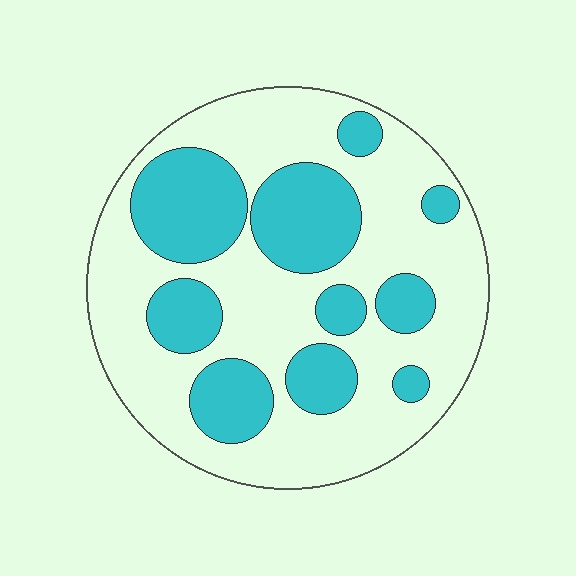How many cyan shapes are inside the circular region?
10.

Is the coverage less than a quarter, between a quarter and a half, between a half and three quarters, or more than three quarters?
Between a quarter and a half.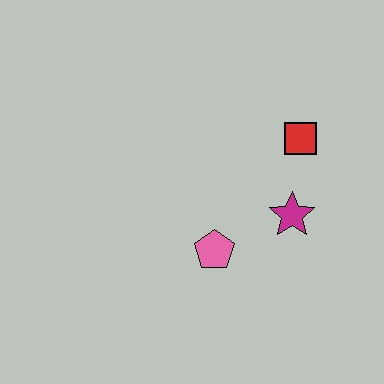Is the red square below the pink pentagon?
No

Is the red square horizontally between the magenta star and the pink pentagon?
No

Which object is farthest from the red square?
The pink pentagon is farthest from the red square.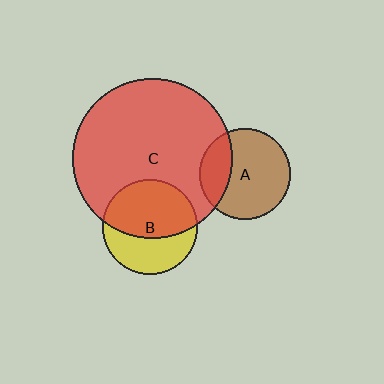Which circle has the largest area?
Circle C (red).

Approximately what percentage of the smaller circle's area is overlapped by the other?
Approximately 60%.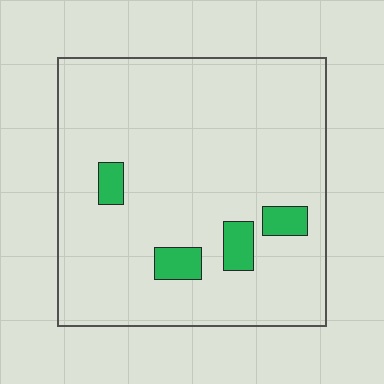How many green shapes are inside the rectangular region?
4.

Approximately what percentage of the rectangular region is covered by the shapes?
Approximately 10%.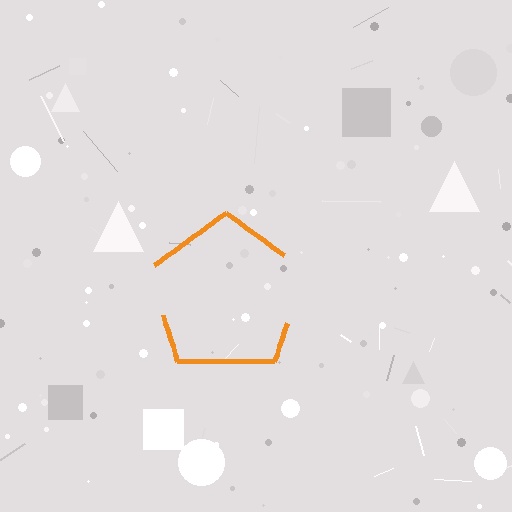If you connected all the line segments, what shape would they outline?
They would outline a pentagon.